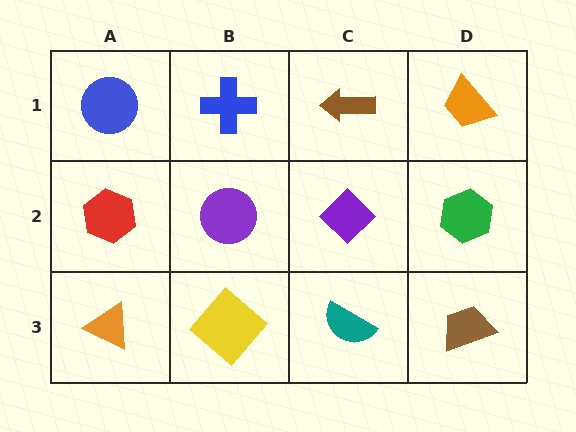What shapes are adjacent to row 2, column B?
A blue cross (row 1, column B), a yellow diamond (row 3, column B), a red hexagon (row 2, column A), a purple diamond (row 2, column C).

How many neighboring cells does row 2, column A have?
3.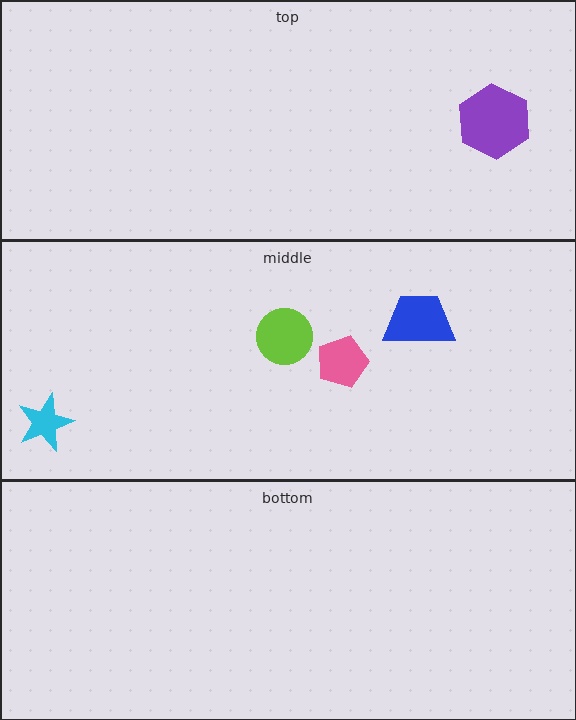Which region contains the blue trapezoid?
The middle region.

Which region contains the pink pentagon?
The middle region.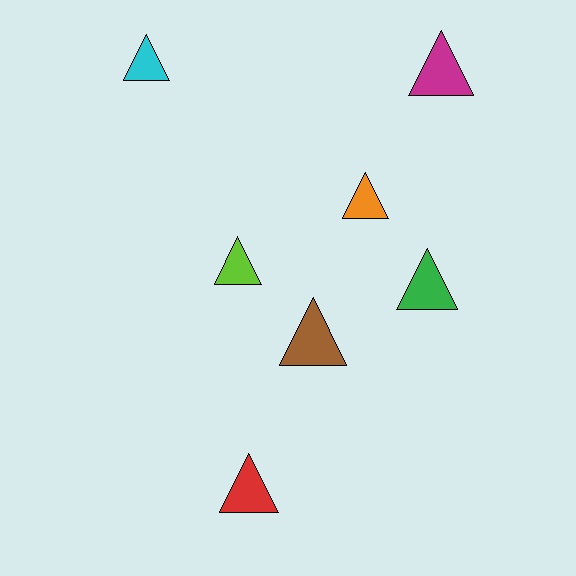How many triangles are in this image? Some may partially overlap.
There are 7 triangles.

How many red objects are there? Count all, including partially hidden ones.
There is 1 red object.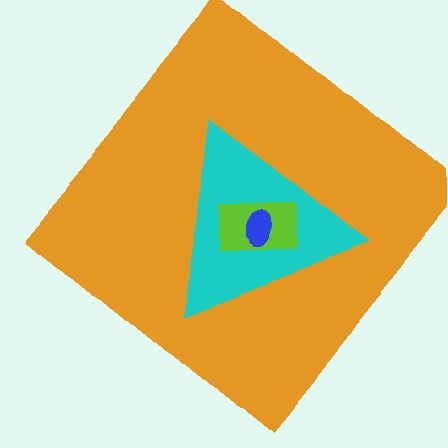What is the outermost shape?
The orange diamond.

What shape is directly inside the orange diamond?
The cyan triangle.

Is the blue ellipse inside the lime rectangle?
Yes.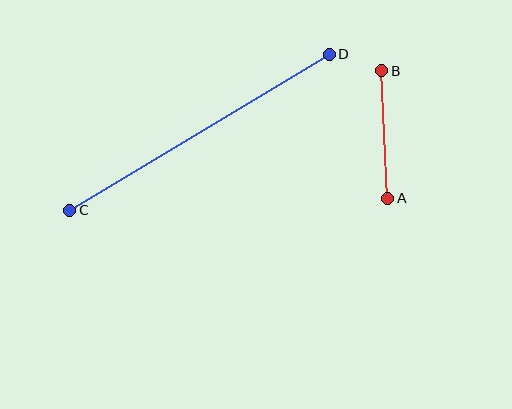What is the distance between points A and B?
The distance is approximately 127 pixels.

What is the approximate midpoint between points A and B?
The midpoint is at approximately (385, 134) pixels.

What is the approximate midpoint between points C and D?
The midpoint is at approximately (199, 132) pixels.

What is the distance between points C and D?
The distance is approximately 303 pixels.